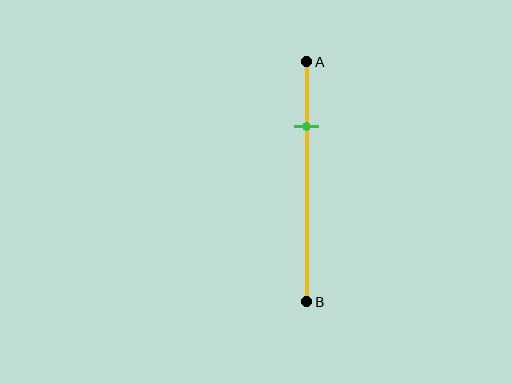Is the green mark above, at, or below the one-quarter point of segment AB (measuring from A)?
The green mark is approximately at the one-quarter point of segment AB.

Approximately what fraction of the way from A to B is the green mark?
The green mark is approximately 25% of the way from A to B.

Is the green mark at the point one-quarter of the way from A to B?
Yes, the mark is approximately at the one-quarter point.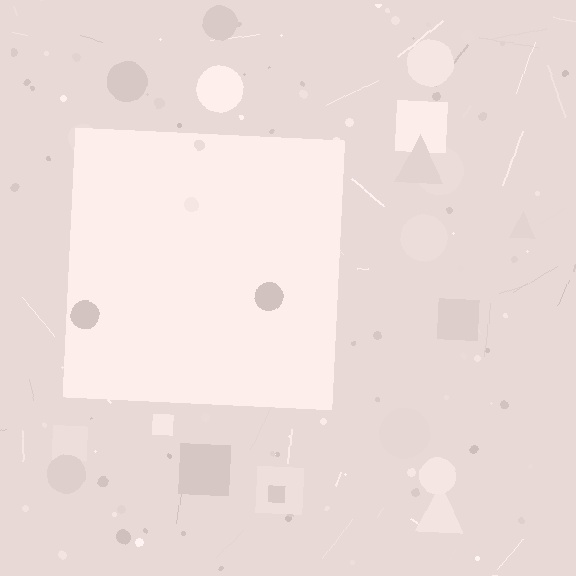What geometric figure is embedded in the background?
A square is embedded in the background.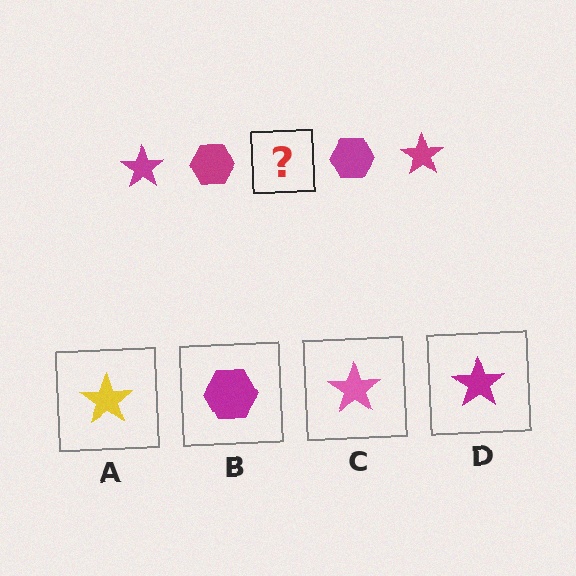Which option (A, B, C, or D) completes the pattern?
D.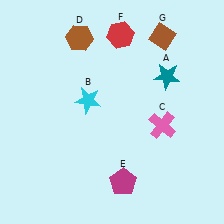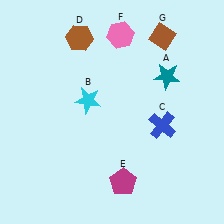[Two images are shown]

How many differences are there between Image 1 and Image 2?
There are 2 differences between the two images.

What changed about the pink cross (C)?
In Image 1, C is pink. In Image 2, it changed to blue.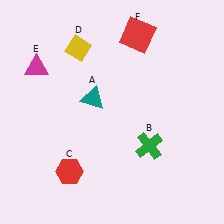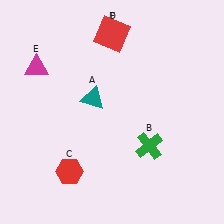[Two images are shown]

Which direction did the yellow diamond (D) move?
The yellow diamond (D) moved right.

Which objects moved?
The objects that moved are: the yellow diamond (D), the red square (F).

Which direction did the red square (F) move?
The red square (F) moved left.